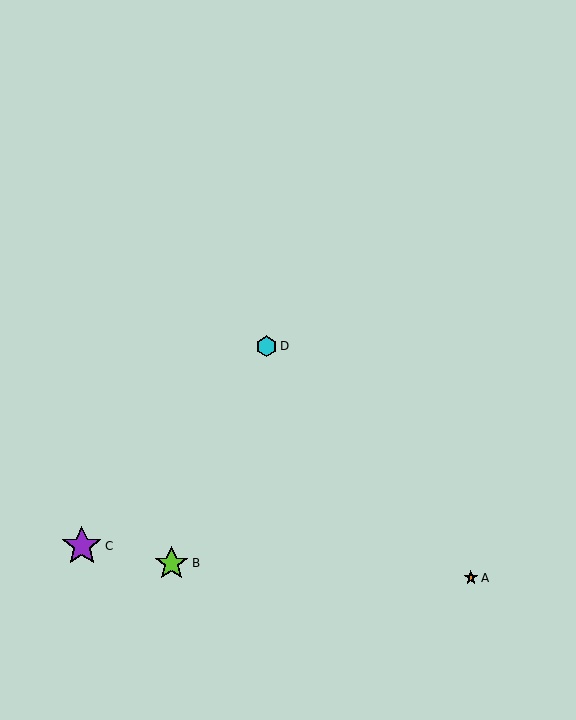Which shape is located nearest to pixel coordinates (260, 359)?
The cyan hexagon (labeled D) at (266, 346) is nearest to that location.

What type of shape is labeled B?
Shape B is a lime star.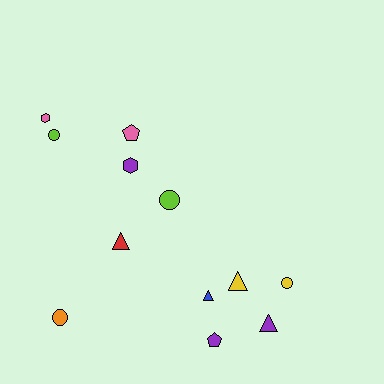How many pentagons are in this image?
There are 2 pentagons.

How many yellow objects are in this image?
There are 2 yellow objects.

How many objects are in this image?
There are 12 objects.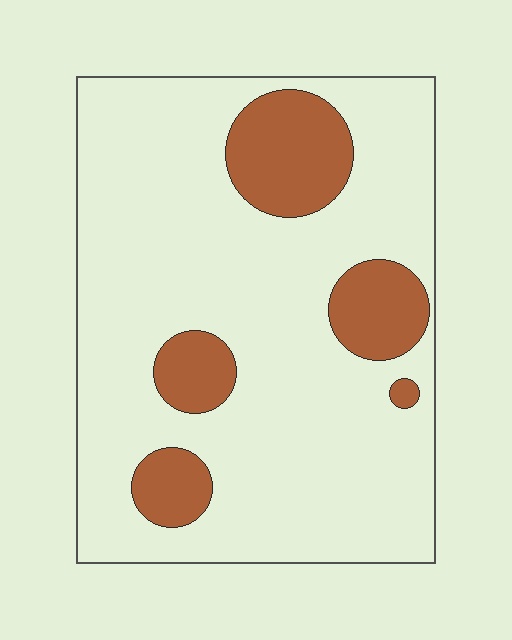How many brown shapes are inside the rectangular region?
5.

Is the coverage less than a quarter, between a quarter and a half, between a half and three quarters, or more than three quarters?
Less than a quarter.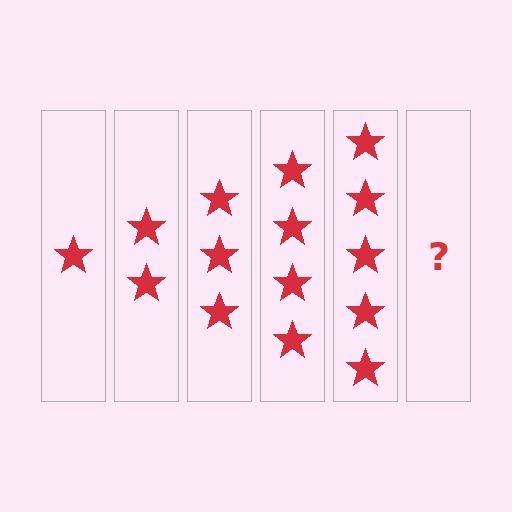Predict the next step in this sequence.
The next step is 6 stars.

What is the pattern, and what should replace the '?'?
The pattern is that each step adds one more star. The '?' should be 6 stars.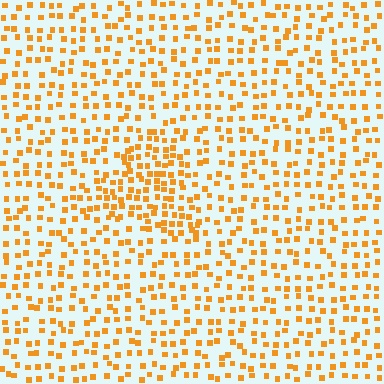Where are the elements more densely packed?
The elements are more densely packed inside the triangle boundary.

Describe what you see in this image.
The image contains small orange elements arranged at two different densities. A triangle-shaped region is visible where the elements are more densely packed than the surrounding area.